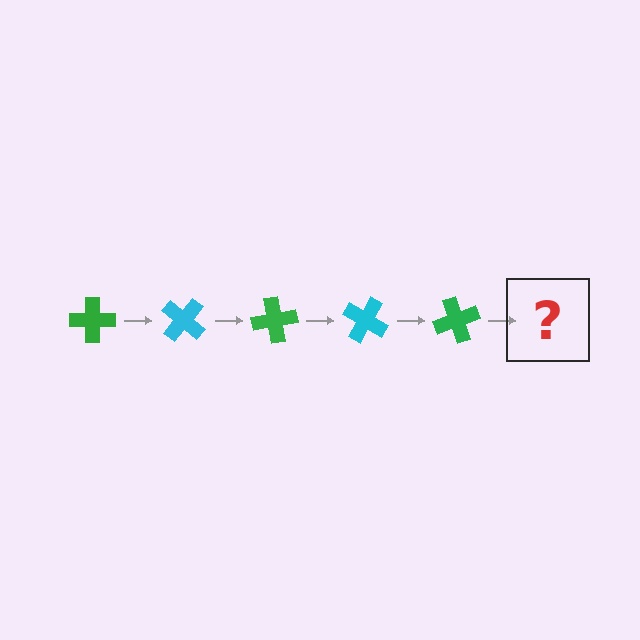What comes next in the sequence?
The next element should be a cyan cross, rotated 200 degrees from the start.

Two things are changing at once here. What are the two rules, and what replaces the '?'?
The two rules are that it rotates 40 degrees each step and the color cycles through green and cyan. The '?' should be a cyan cross, rotated 200 degrees from the start.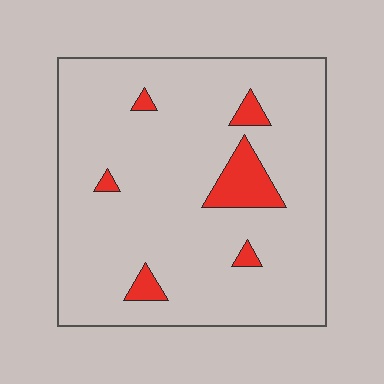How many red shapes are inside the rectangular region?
6.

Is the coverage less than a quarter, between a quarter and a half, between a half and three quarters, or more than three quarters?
Less than a quarter.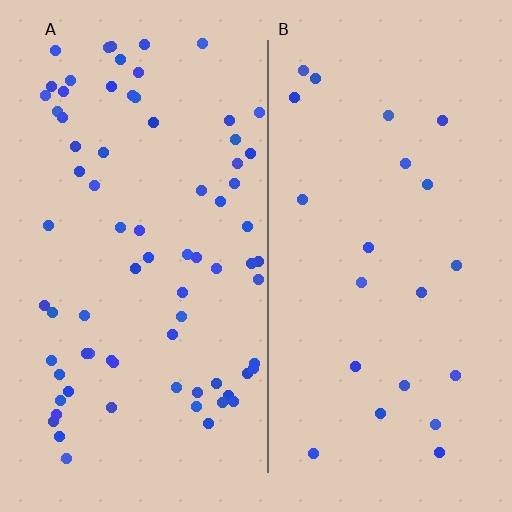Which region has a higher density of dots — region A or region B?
A (the left).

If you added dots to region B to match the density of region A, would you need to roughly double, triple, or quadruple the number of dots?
Approximately triple.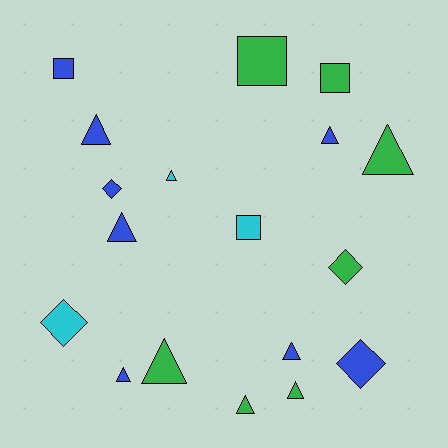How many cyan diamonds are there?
There is 1 cyan diamond.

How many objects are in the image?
There are 18 objects.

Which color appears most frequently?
Blue, with 8 objects.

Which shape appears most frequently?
Triangle, with 10 objects.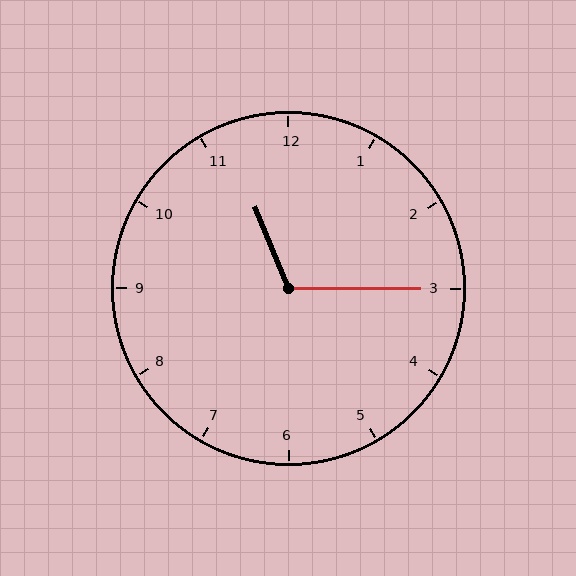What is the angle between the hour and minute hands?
Approximately 112 degrees.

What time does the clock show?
11:15.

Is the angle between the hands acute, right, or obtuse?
It is obtuse.